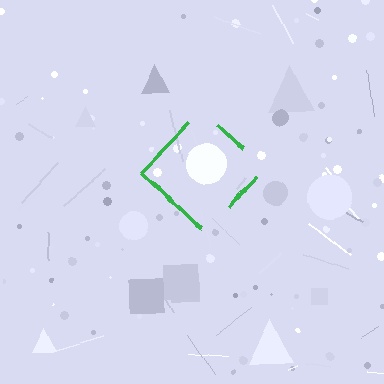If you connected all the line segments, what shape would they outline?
They would outline a diamond.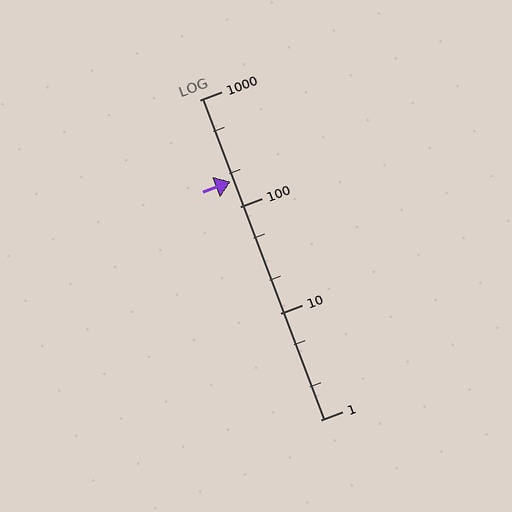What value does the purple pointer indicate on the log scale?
The pointer indicates approximately 170.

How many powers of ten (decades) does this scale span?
The scale spans 3 decades, from 1 to 1000.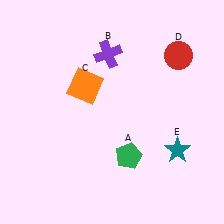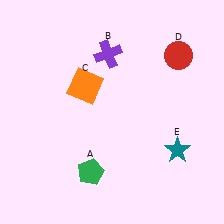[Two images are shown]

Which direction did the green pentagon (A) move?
The green pentagon (A) moved left.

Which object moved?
The green pentagon (A) moved left.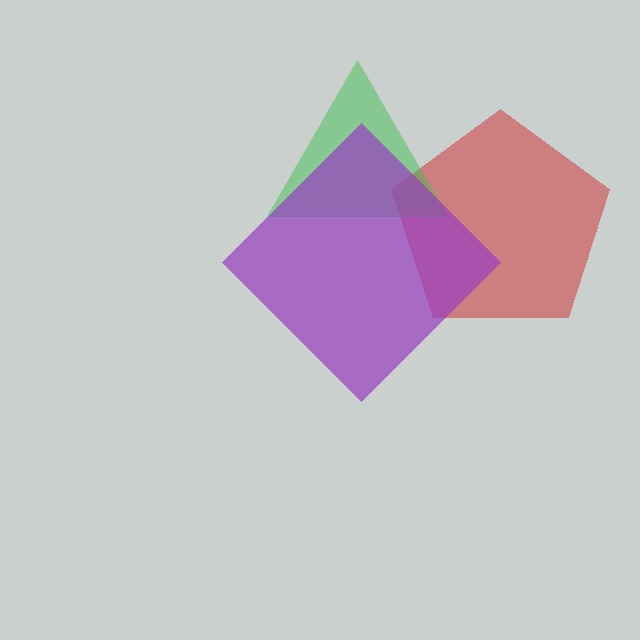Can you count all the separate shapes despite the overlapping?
Yes, there are 3 separate shapes.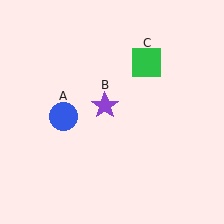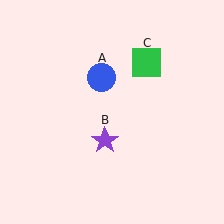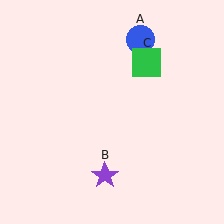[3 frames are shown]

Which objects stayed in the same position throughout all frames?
Green square (object C) remained stationary.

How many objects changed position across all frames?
2 objects changed position: blue circle (object A), purple star (object B).